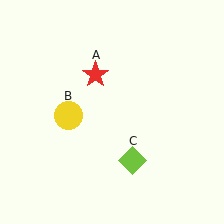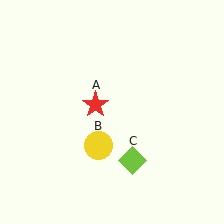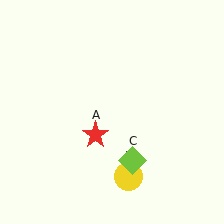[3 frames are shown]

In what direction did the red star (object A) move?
The red star (object A) moved down.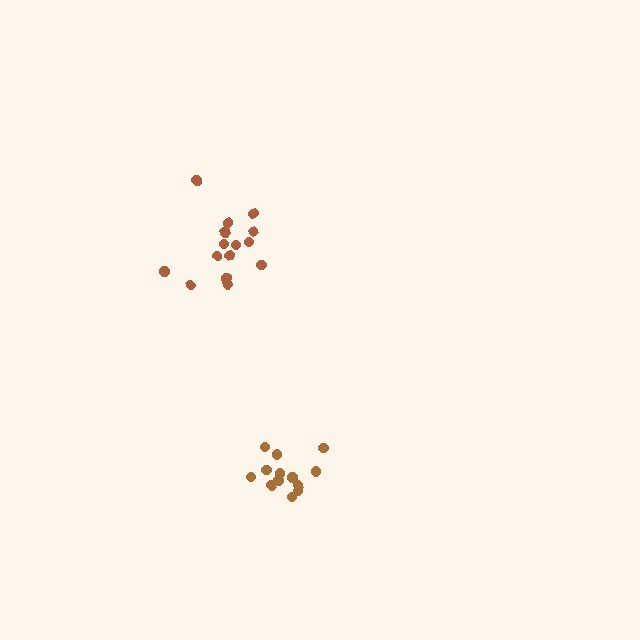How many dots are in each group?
Group 1: 15 dots, Group 2: 13 dots (28 total).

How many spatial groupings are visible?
There are 2 spatial groupings.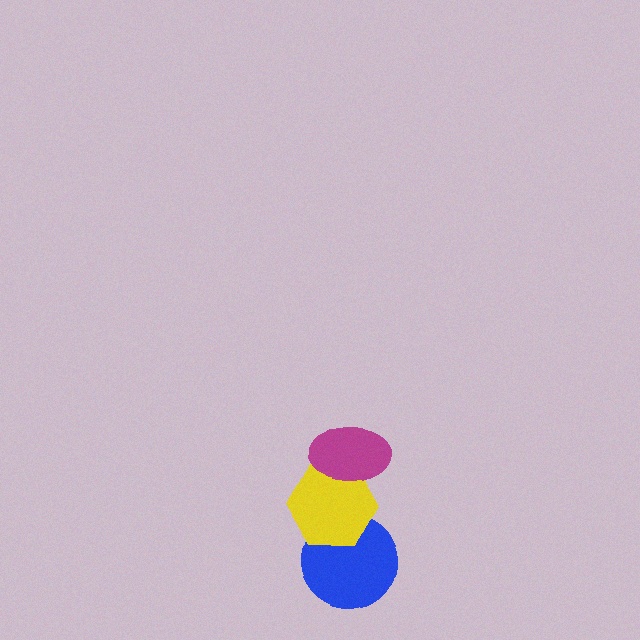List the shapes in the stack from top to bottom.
From top to bottom: the magenta ellipse, the yellow hexagon, the blue circle.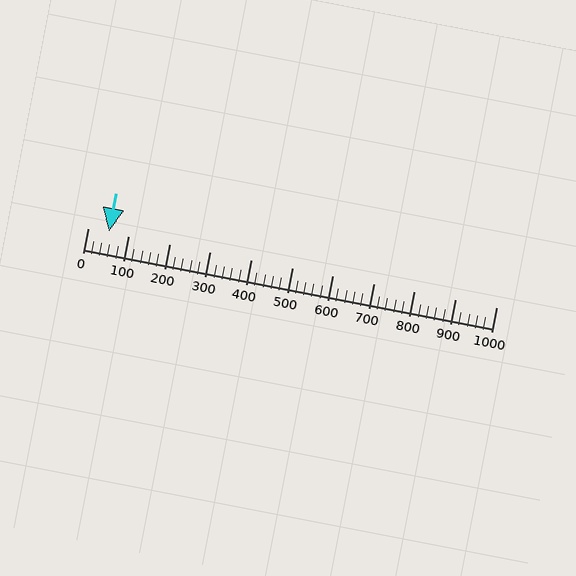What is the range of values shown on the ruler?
The ruler shows values from 0 to 1000.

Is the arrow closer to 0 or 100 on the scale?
The arrow is closer to 100.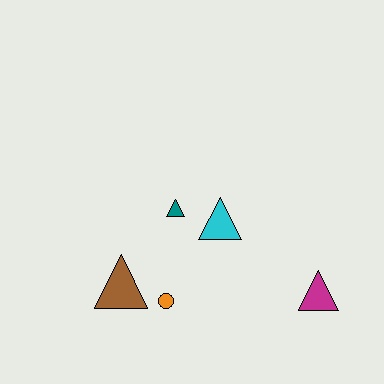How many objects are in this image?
There are 5 objects.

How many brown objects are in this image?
There is 1 brown object.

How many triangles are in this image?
There are 4 triangles.